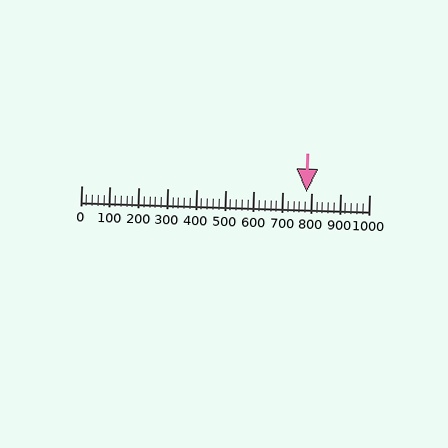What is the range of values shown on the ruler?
The ruler shows values from 0 to 1000.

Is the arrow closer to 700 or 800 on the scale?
The arrow is closer to 800.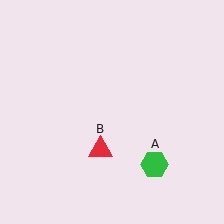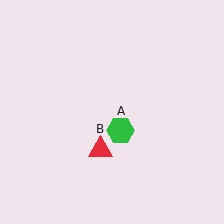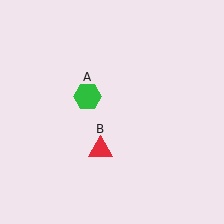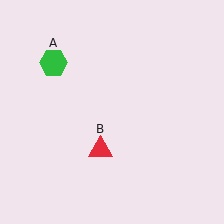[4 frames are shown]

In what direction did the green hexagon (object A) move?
The green hexagon (object A) moved up and to the left.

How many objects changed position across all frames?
1 object changed position: green hexagon (object A).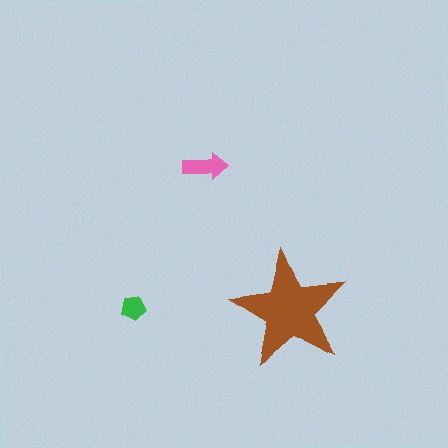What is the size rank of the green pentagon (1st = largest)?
3rd.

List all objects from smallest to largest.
The green pentagon, the pink arrow, the brown star.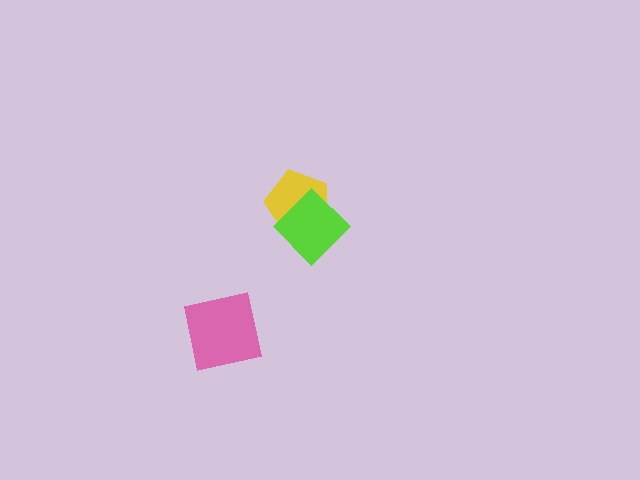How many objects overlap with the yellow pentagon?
1 object overlaps with the yellow pentagon.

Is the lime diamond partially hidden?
No, no other shape covers it.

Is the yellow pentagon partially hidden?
Yes, it is partially covered by another shape.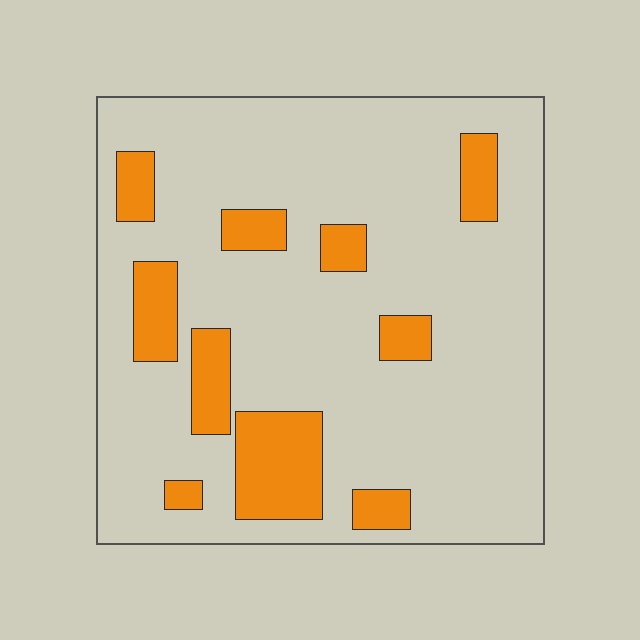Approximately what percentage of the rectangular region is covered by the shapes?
Approximately 20%.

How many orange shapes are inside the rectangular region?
10.